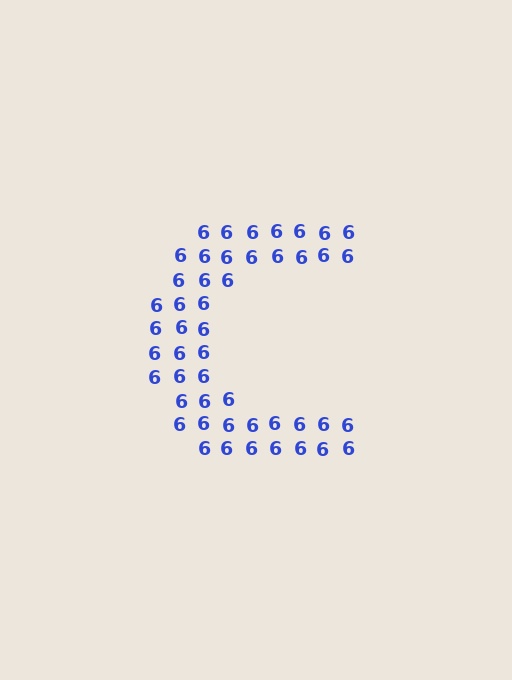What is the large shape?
The large shape is the letter C.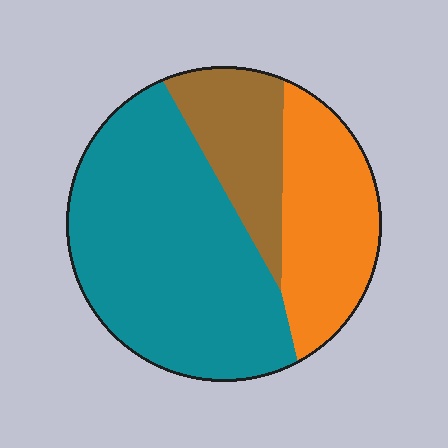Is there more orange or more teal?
Teal.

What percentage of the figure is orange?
Orange covers roughly 25% of the figure.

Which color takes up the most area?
Teal, at roughly 55%.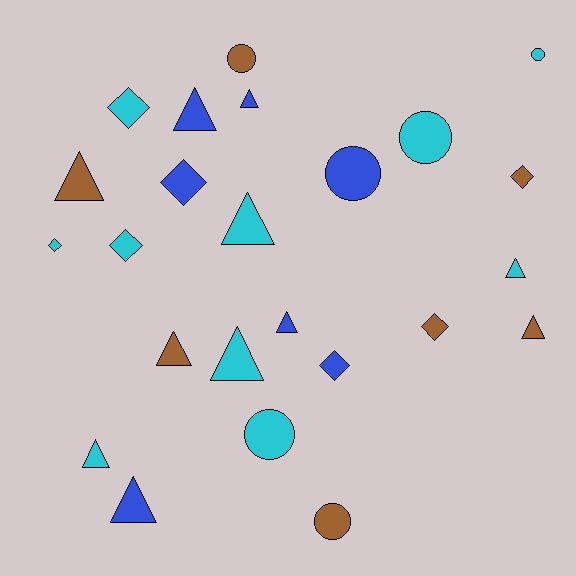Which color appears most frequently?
Cyan, with 10 objects.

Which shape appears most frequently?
Triangle, with 11 objects.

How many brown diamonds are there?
There are 2 brown diamonds.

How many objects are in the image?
There are 24 objects.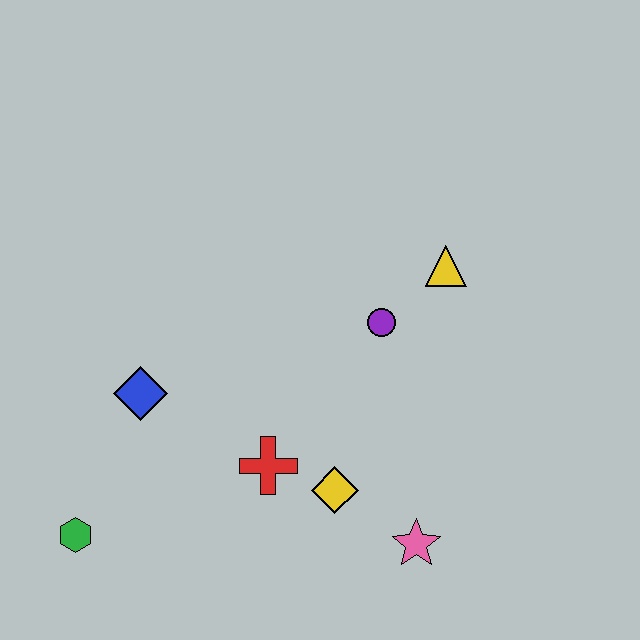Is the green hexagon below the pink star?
No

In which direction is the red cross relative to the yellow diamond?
The red cross is to the left of the yellow diamond.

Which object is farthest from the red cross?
The yellow triangle is farthest from the red cross.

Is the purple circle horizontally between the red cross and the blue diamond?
No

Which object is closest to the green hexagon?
The blue diamond is closest to the green hexagon.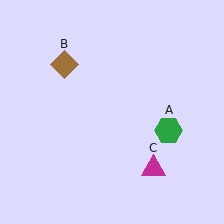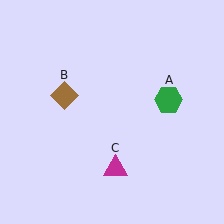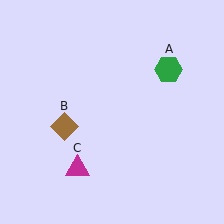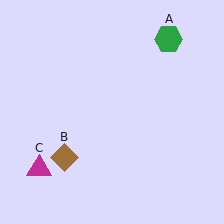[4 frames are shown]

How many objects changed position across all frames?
3 objects changed position: green hexagon (object A), brown diamond (object B), magenta triangle (object C).